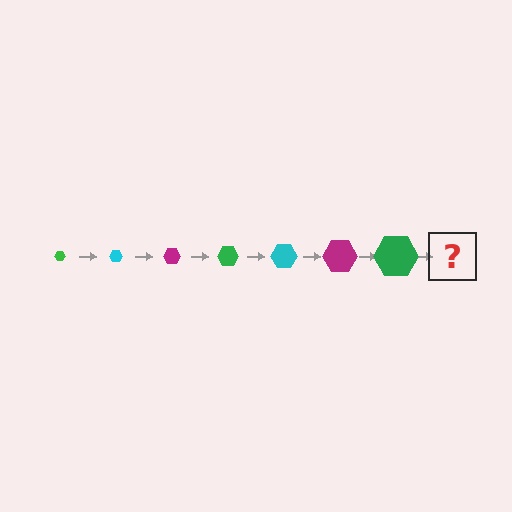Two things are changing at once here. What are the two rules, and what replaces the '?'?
The two rules are that the hexagon grows larger each step and the color cycles through green, cyan, and magenta. The '?' should be a cyan hexagon, larger than the previous one.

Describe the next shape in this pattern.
It should be a cyan hexagon, larger than the previous one.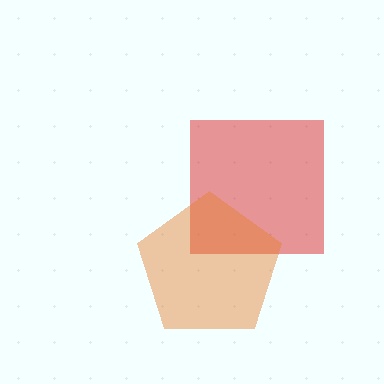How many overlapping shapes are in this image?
There are 2 overlapping shapes in the image.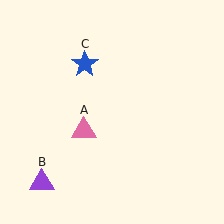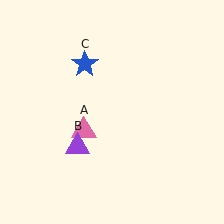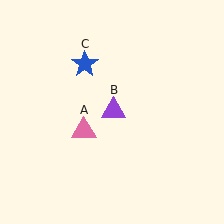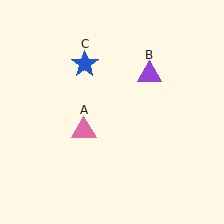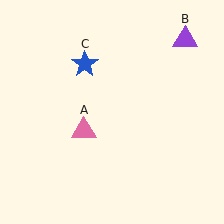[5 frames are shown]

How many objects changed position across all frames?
1 object changed position: purple triangle (object B).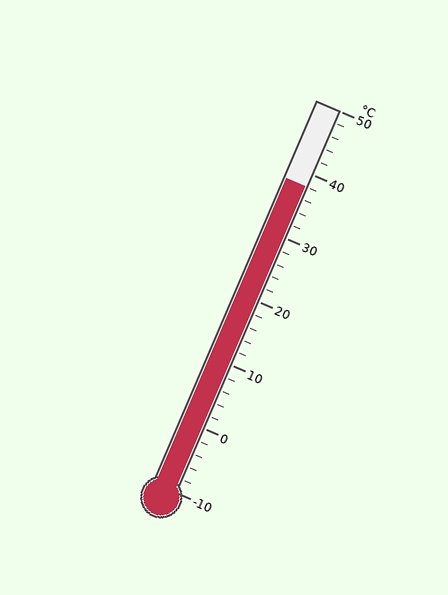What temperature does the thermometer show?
The thermometer shows approximately 38°C.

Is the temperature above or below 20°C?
The temperature is above 20°C.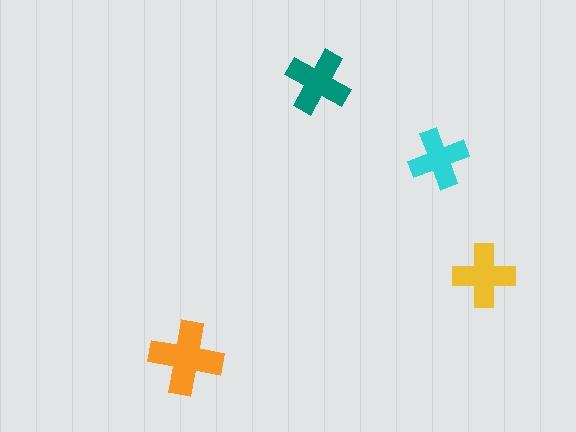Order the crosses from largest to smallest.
the orange one, the teal one, the yellow one, the cyan one.